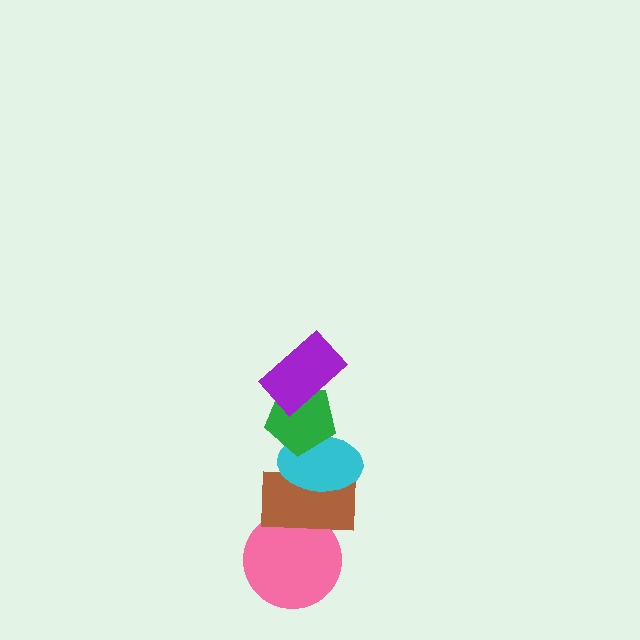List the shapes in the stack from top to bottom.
From top to bottom: the purple rectangle, the green pentagon, the cyan ellipse, the brown rectangle, the pink circle.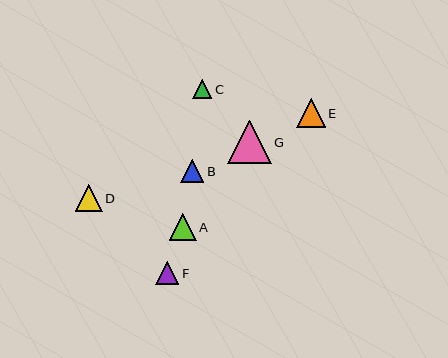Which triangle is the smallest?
Triangle C is the smallest with a size of approximately 19 pixels.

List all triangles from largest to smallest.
From largest to smallest: G, E, A, D, F, B, C.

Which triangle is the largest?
Triangle G is the largest with a size of approximately 43 pixels.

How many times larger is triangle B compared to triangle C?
Triangle B is approximately 1.2 times the size of triangle C.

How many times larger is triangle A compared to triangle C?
Triangle A is approximately 1.4 times the size of triangle C.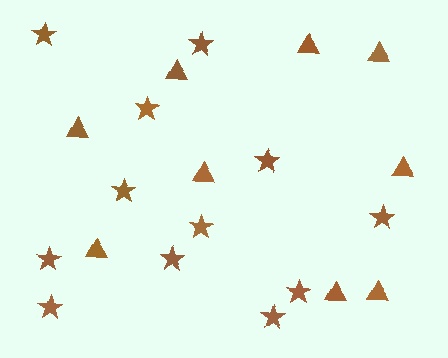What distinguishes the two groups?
There are 2 groups: one group of triangles (9) and one group of stars (12).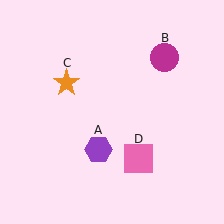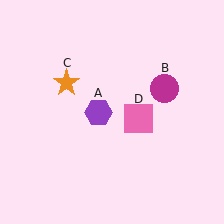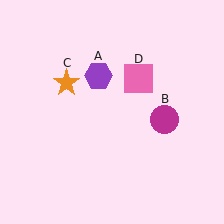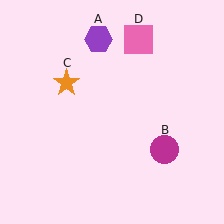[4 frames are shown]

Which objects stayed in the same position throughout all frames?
Orange star (object C) remained stationary.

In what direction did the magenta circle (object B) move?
The magenta circle (object B) moved down.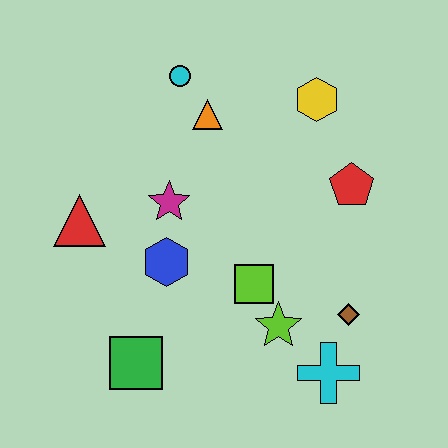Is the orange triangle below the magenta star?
No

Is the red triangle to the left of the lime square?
Yes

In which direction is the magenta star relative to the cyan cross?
The magenta star is above the cyan cross.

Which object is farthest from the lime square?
The cyan circle is farthest from the lime square.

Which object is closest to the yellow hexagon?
The red pentagon is closest to the yellow hexagon.